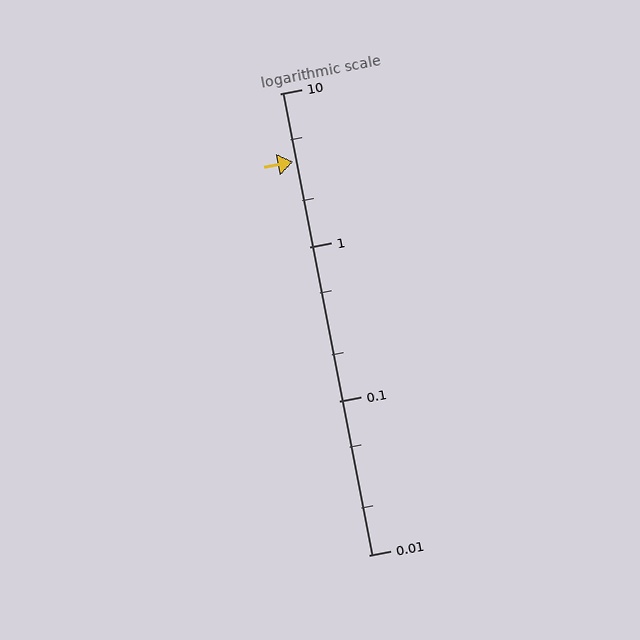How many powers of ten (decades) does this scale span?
The scale spans 3 decades, from 0.01 to 10.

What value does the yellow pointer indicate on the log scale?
The pointer indicates approximately 3.6.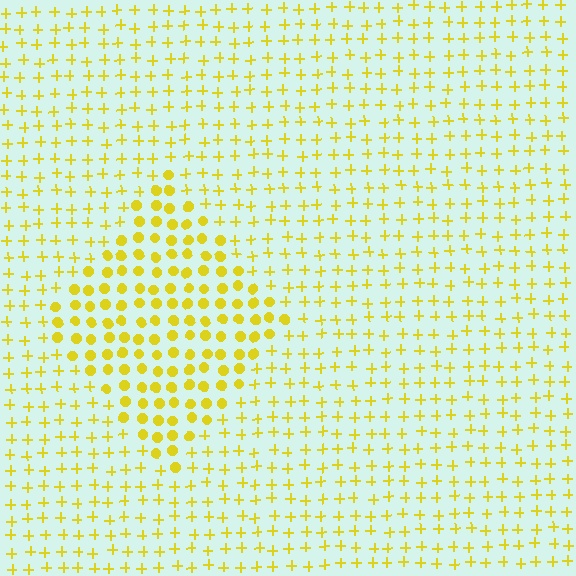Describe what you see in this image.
The image is filled with small yellow elements arranged in a uniform grid. A diamond-shaped region contains circles, while the surrounding area contains plus signs. The boundary is defined purely by the change in element shape.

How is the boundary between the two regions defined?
The boundary is defined by a change in element shape: circles inside vs. plus signs outside. All elements share the same color and spacing.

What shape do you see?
I see a diamond.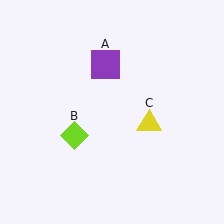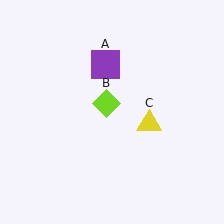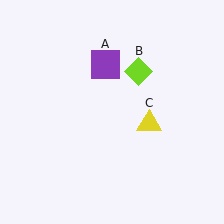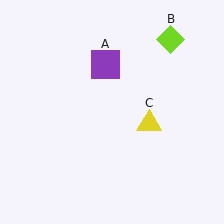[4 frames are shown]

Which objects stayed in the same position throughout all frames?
Purple square (object A) and yellow triangle (object C) remained stationary.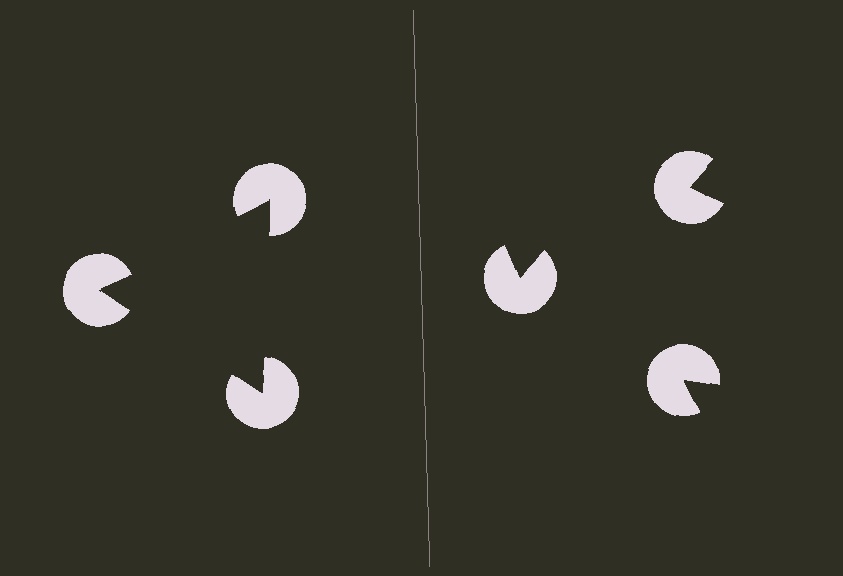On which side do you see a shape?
An illusory triangle appears on the left side. On the right side the wedge cuts are rotated, so no coherent shape forms.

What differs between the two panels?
The pac-man discs are positioned identically on both sides; only the wedge orientations differ. On the left they align to a triangle; on the right they are misaligned.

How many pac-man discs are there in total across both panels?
6 — 3 on each side.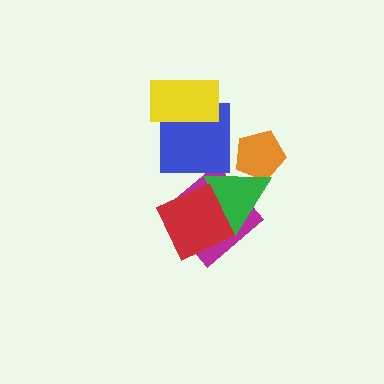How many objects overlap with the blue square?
1 object overlaps with the blue square.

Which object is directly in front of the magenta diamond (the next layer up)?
The green triangle is directly in front of the magenta diamond.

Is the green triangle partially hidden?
Yes, it is partially covered by another shape.